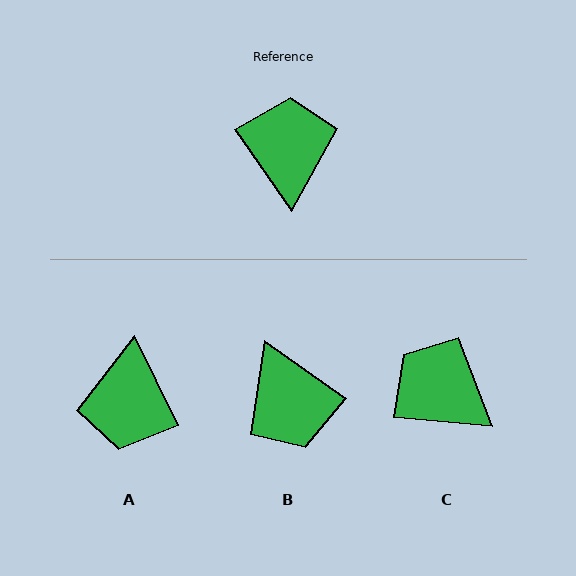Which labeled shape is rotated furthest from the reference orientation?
A, about 171 degrees away.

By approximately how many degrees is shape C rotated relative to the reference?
Approximately 50 degrees counter-clockwise.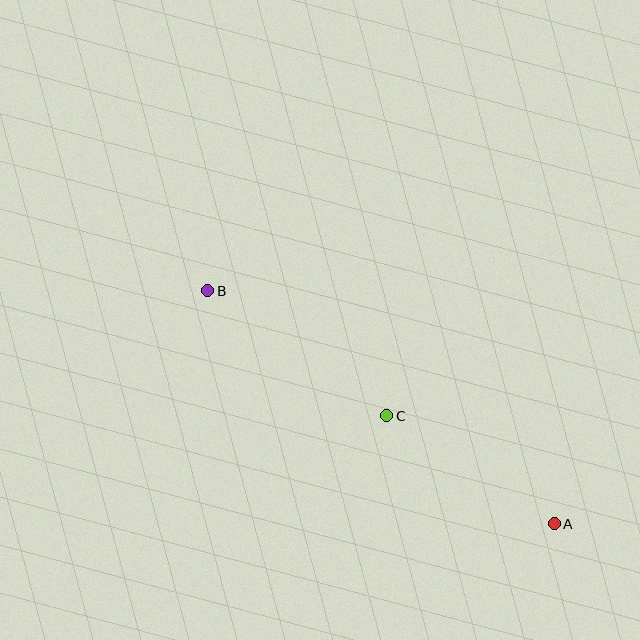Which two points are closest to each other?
Points A and C are closest to each other.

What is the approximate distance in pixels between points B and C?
The distance between B and C is approximately 218 pixels.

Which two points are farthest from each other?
Points A and B are farthest from each other.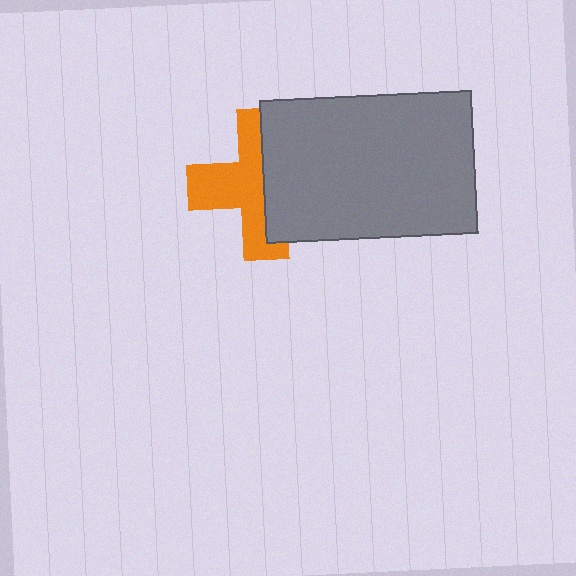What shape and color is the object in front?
The object in front is a gray rectangle.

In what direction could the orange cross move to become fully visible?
The orange cross could move left. That would shift it out from behind the gray rectangle entirely.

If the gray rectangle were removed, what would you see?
You would see the complete orange cross.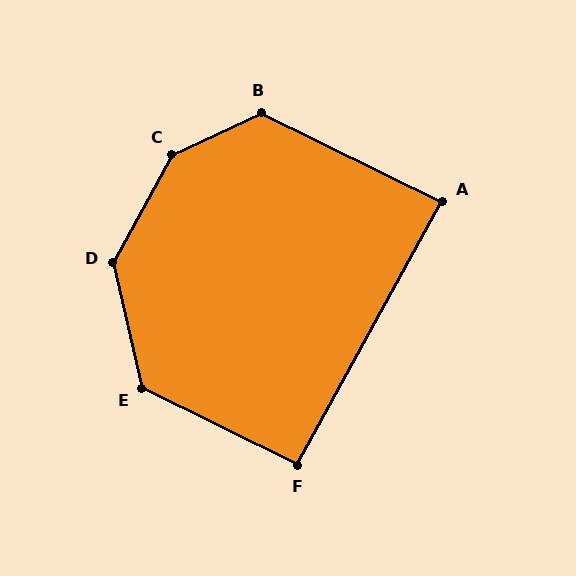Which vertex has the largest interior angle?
C, at approximately 143 degrees.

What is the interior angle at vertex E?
Approximately 129 degrees (obtuse).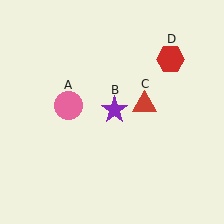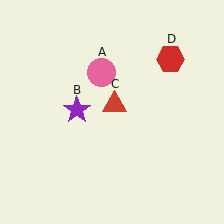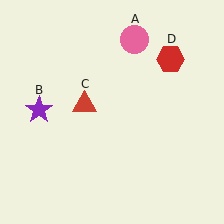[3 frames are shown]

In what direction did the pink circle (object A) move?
The pink circle (object A) moved up and to the right.